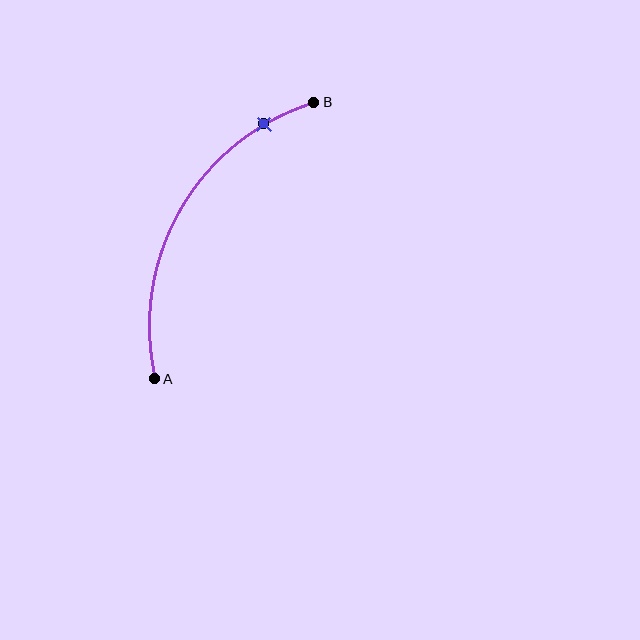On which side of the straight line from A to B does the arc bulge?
The arc bulges to the left of the straight line connecting A and B.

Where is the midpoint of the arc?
The arc midpoint is the point on the curve farthest from the straight line joining A and B. It sits to the left of that line.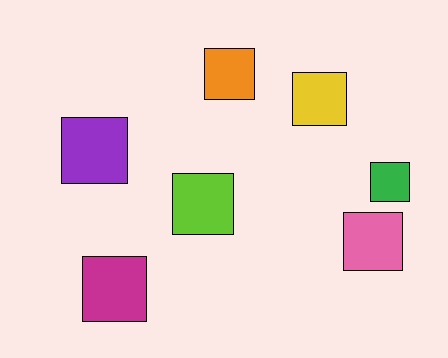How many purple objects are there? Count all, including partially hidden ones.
There is 1 purple object.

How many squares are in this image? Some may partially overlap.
There are 7 squares.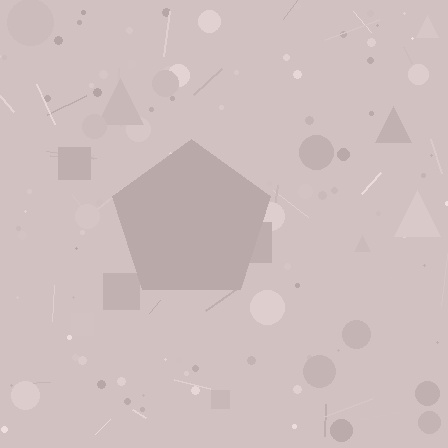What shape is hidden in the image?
A pentagon is hidden in the image.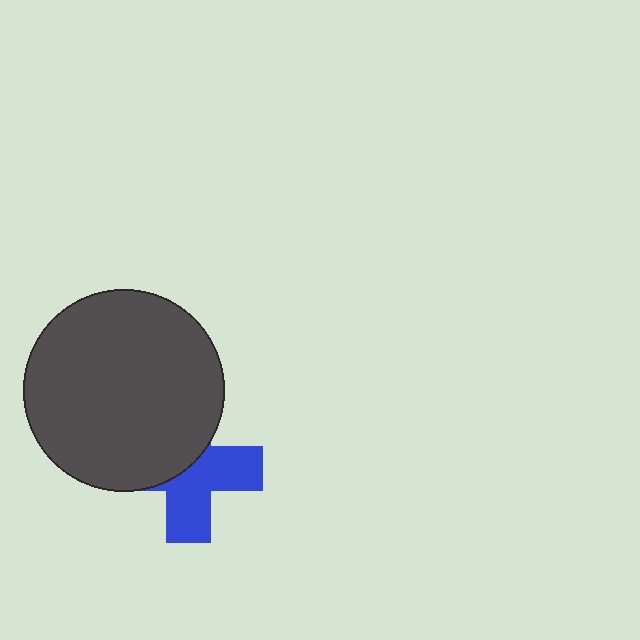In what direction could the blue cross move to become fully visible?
The blue cross could move toward the lower-right. That would shift it out from behind the dark gray circle entirely.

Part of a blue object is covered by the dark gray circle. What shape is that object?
It is a cross.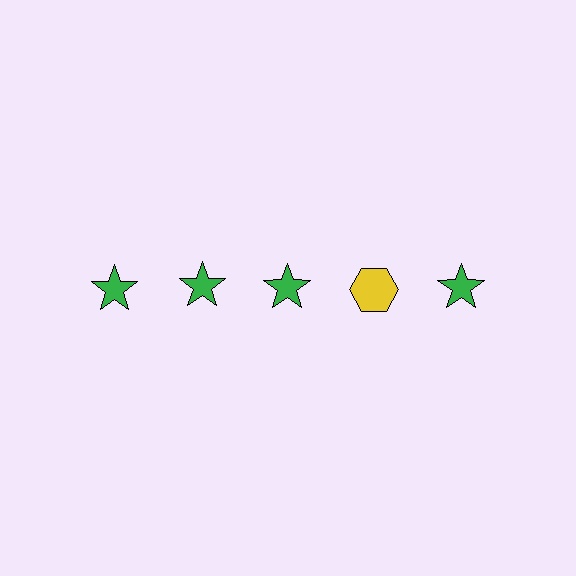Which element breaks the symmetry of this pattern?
The yellow hexagon in the top row, second from right column breaks the symmetry. All other shapes are green stars.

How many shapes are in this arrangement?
There are 5 shapes arranged in a grid pattern.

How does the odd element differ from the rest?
It differs in both color (yellow instead of green) and shape (hexagon instead of star).